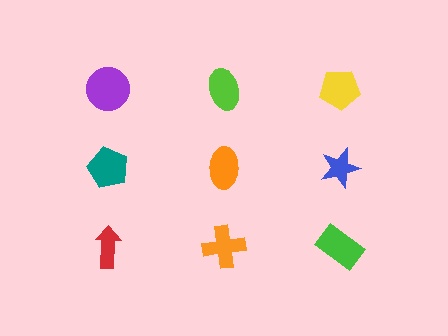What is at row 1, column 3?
A yellow pentagon.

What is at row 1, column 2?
A lime ellipse.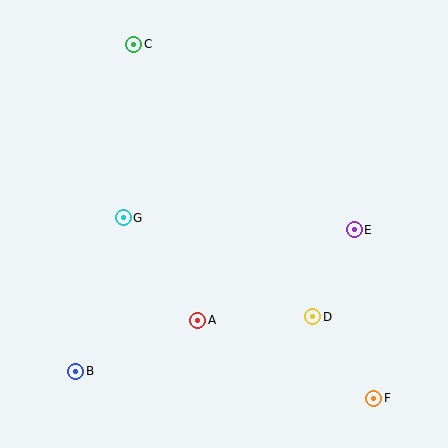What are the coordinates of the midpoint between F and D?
The midpoint between F and D is at (343, 357).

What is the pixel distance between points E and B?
The distance between E and B is 313 pixels.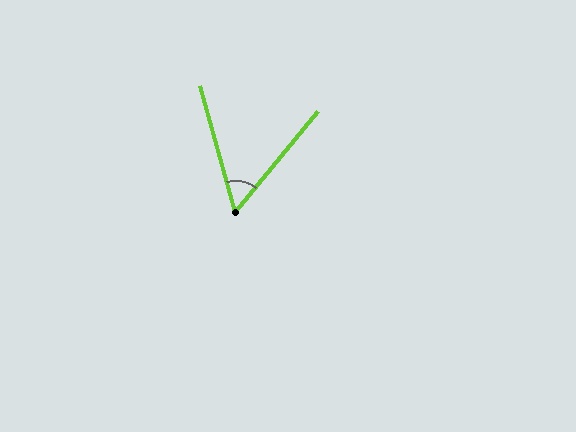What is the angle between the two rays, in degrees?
Approximately 55 degrees.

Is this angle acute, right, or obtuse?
It is acute.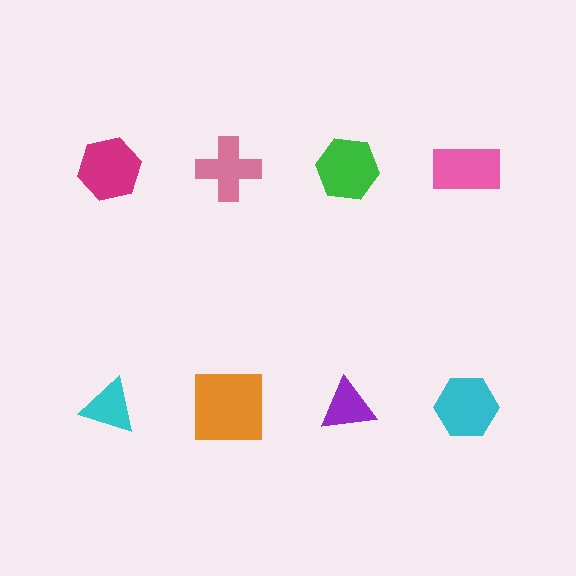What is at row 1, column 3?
A green hexagon.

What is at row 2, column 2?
An orange square.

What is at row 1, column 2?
A pink cross.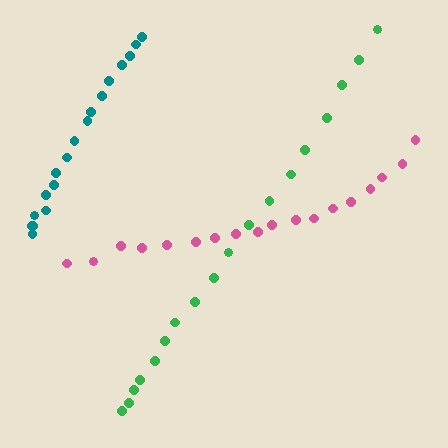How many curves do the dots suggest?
There are 3 distinct paths.